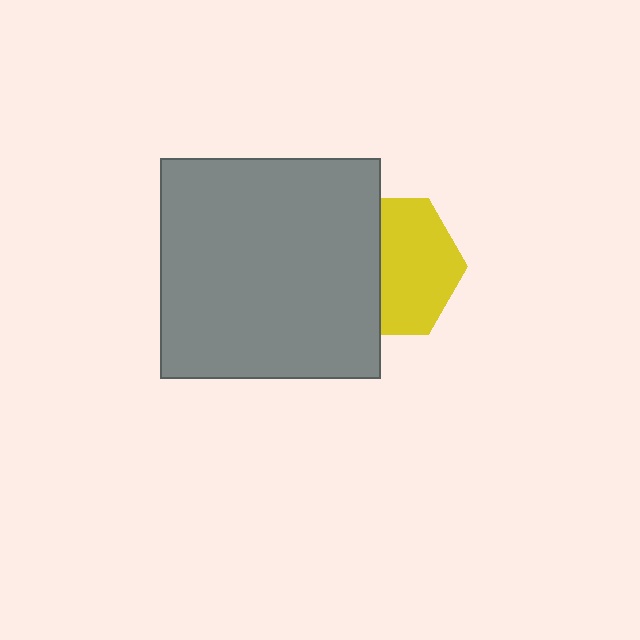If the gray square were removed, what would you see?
You would see the complete yellow hexagon.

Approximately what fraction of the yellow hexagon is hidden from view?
Roughly 44% of the yellow hexagon is hidden behind the gray square.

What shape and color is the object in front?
The object in front is a gray square.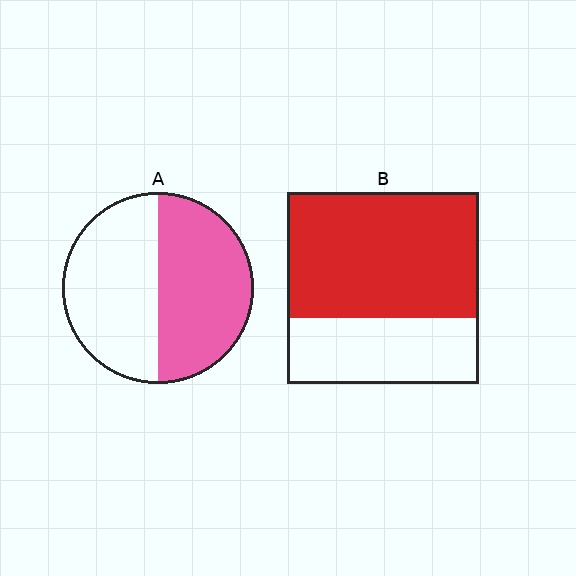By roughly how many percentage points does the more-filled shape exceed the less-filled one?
By roughly 15 percentage points (B over A).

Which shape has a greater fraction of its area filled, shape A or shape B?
Shape B.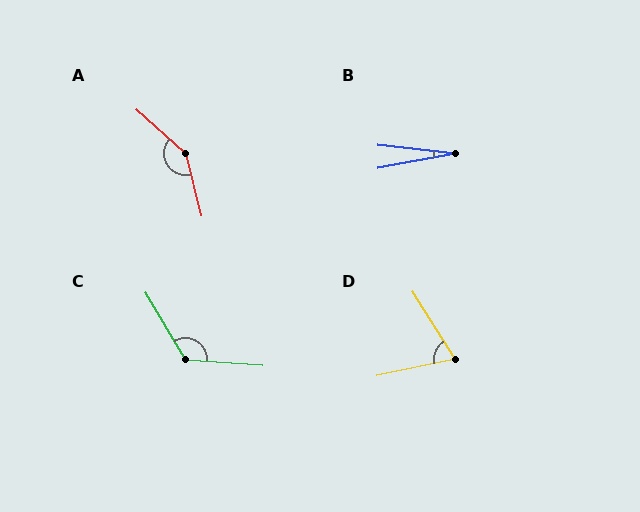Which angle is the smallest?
B, at approximately 17 degrees.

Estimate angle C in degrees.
Approximately 124 degrees.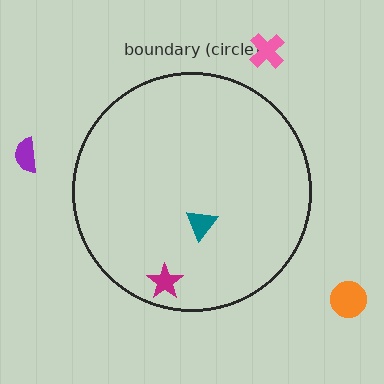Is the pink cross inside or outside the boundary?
Outside.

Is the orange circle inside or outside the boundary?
Outside.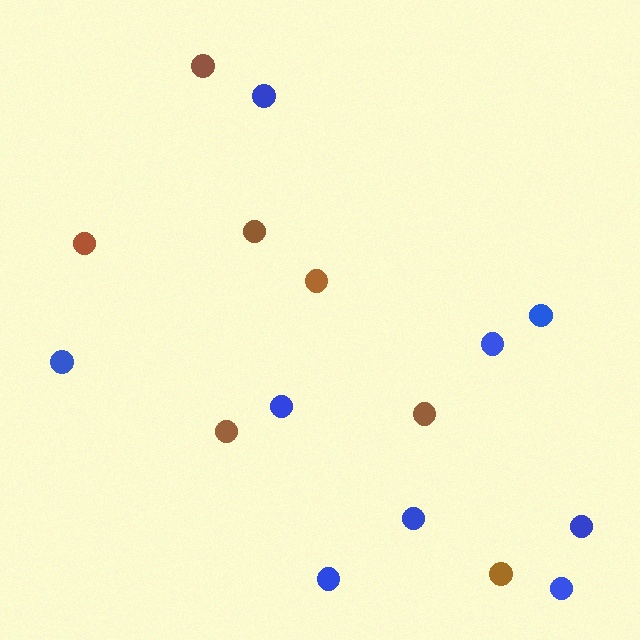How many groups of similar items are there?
There are 2 groups: one group of blue circles (9) and one group of brown circles (7).